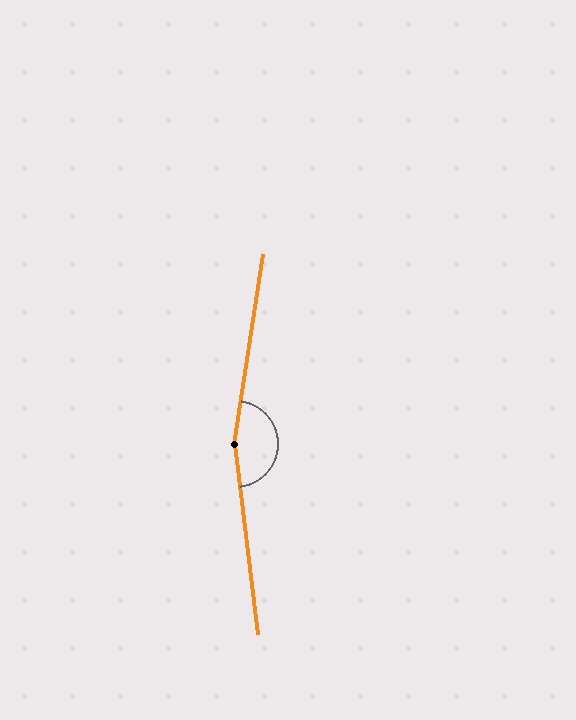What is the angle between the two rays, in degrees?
Approximately 164 degrees.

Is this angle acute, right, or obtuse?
It is obtuse.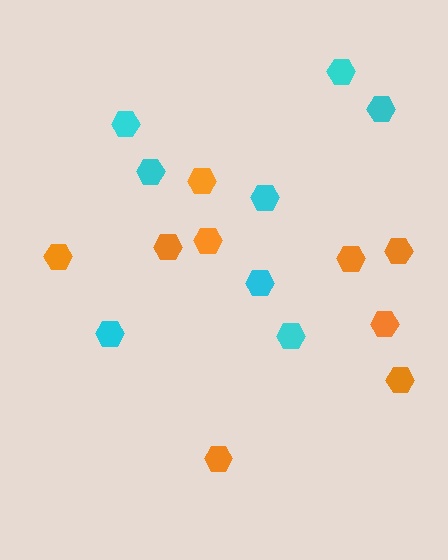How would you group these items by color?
There are 2 groups: one group of cyan hexagons (8) and one group of orange hexagons (9).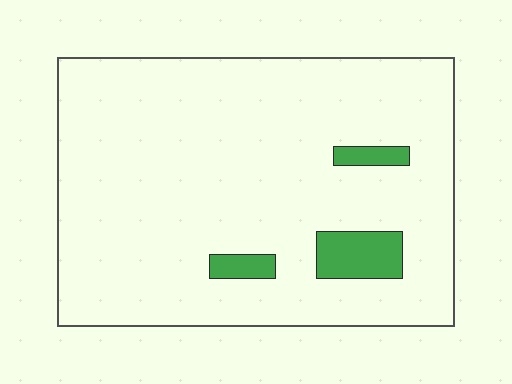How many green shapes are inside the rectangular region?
3.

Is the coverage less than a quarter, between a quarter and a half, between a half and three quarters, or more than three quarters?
Less than a quarter.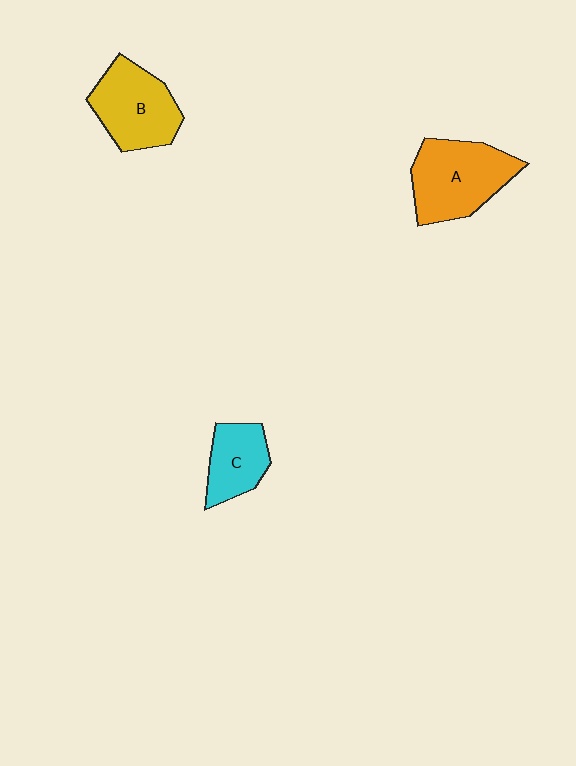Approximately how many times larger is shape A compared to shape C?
Approximately 1.7 times.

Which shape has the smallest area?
Shape C (cyan).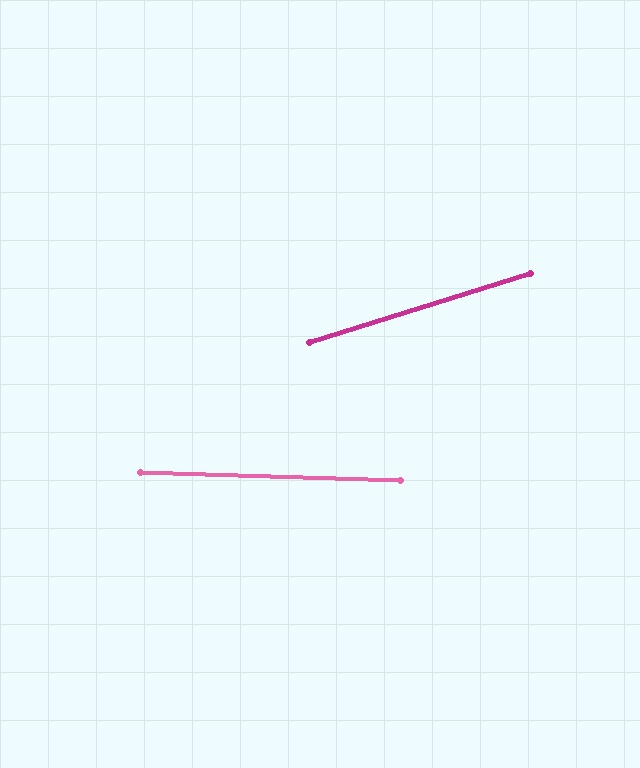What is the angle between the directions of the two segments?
Approximately 19 degrees.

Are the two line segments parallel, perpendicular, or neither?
Neither parallel nor perpendicular — they differ by about 19°.